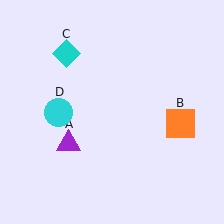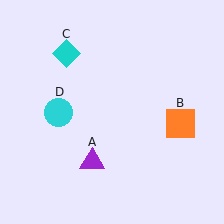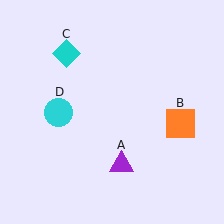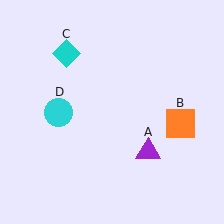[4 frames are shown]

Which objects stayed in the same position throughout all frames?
Orange square (object B) and cyan diamond (object C) and cyan circle (object D) remained stationary.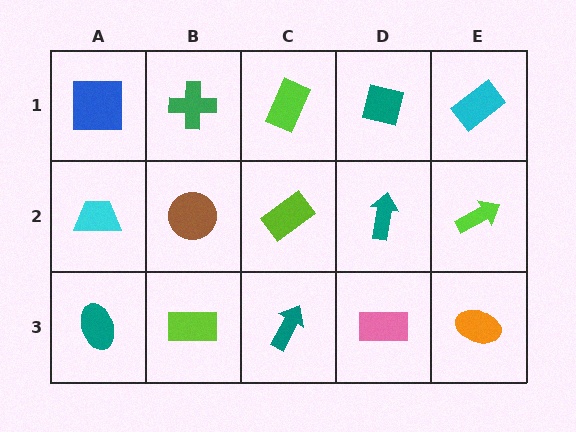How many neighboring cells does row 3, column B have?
3.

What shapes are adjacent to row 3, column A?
A cyan trapezoid (row 2, column A), a lime rectangle (row 3, column B).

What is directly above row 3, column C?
A lime rectangle.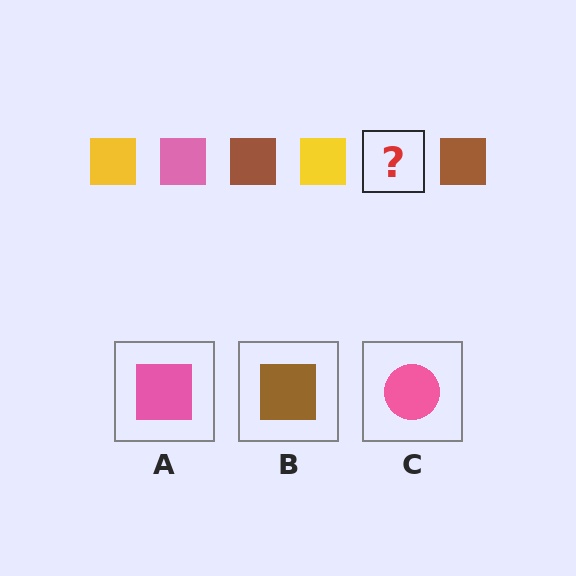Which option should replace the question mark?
Option A.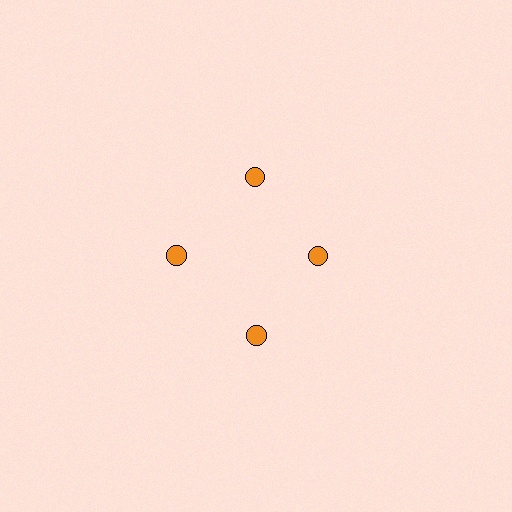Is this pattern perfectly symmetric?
No. The 4 orange circles are arranged in a ring, but one element near the 3 o'clock position is pulled inward toward the center, breaking the 4-fold rotational symmetry.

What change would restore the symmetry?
The symmetry would be restored by moving it outward, back onto the ring so that all 4 circles sit at equal angles and equal distance from the center.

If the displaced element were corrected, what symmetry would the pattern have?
It would have 4-fold rotational symmetry — the pattern would map onto itself every 90 degrees.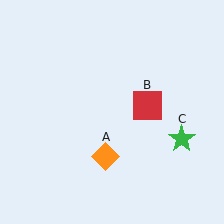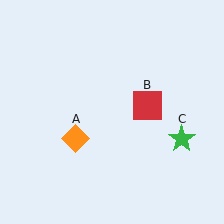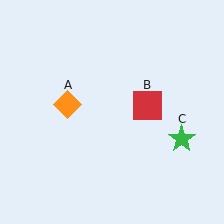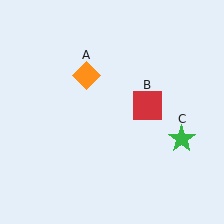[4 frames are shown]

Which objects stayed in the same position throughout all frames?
Red square (object B) and green star (object C) remained stationary.